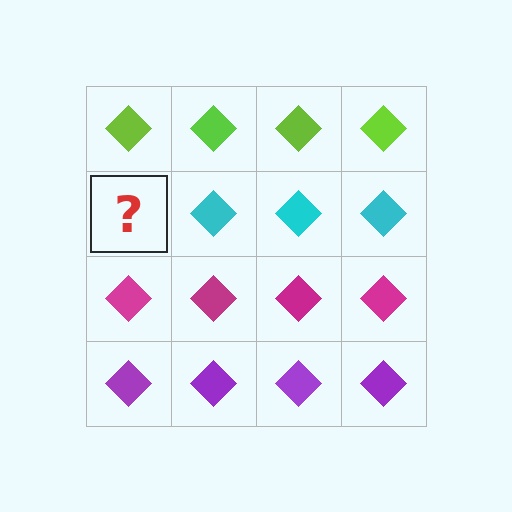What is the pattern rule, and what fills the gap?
The rule is that each row has a consistent color. The gap should be filled with a cyan diamond.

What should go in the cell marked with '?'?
The missing cell should contain a cyan diamond.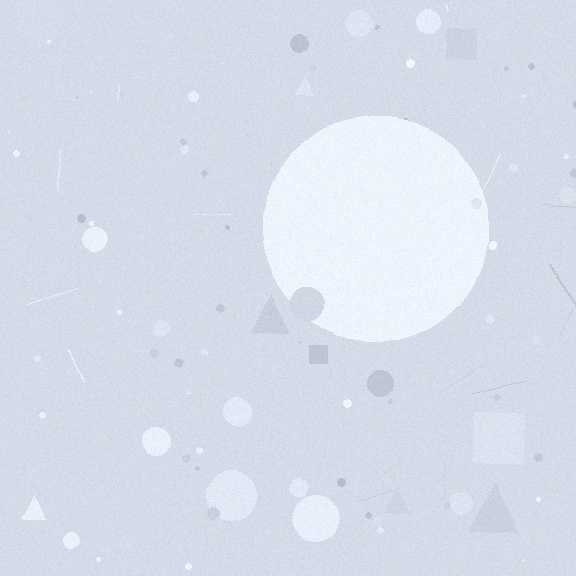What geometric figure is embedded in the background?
A circle is embedded in the background.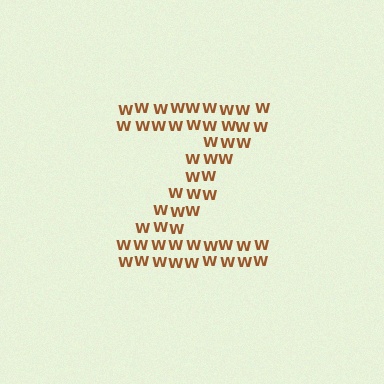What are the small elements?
The small elements are letter W's.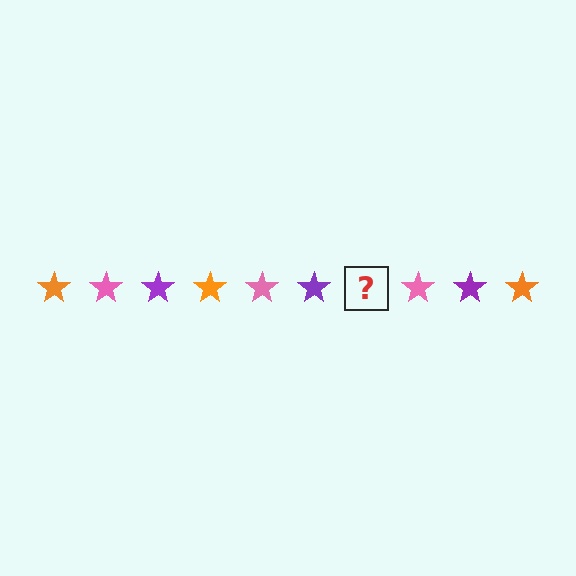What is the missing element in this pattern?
The missing element is an orange star.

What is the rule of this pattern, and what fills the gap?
The rule is that the pattern cycles through orange, pink, purple stars. The gap should be filled with an orange star.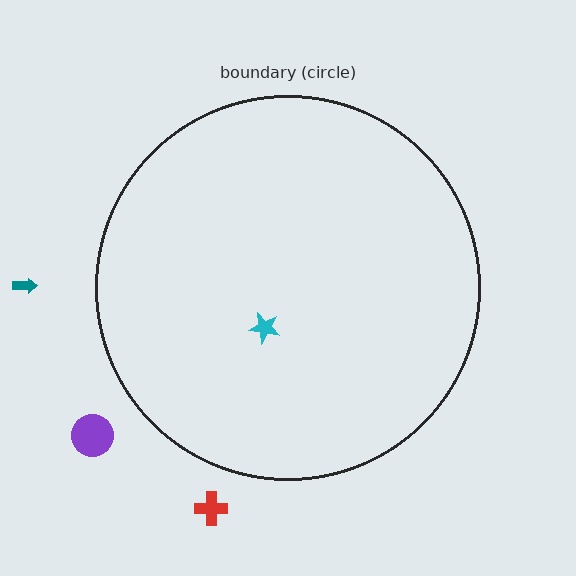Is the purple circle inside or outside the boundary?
Outside.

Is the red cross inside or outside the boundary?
Outside.